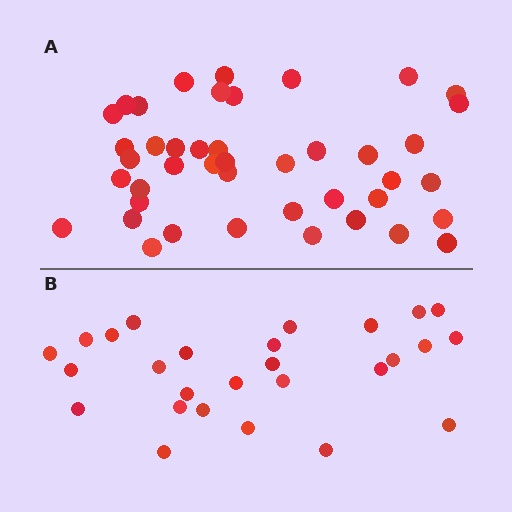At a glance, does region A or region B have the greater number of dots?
Region A (the top region) has more dots.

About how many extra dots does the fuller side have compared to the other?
Region A has approximately 15 more dots than region B.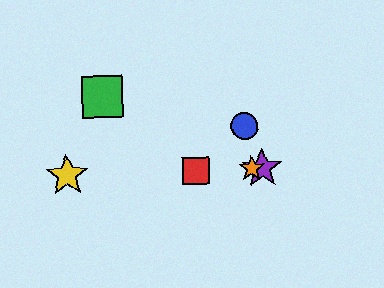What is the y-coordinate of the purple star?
The purple star is at y≈168.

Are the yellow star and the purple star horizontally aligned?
Yes, both are at y≈175.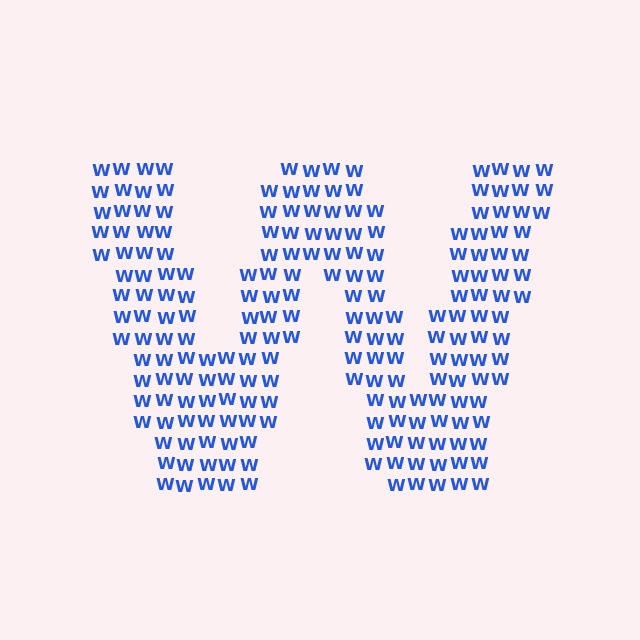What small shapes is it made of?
It is made of small letter W's.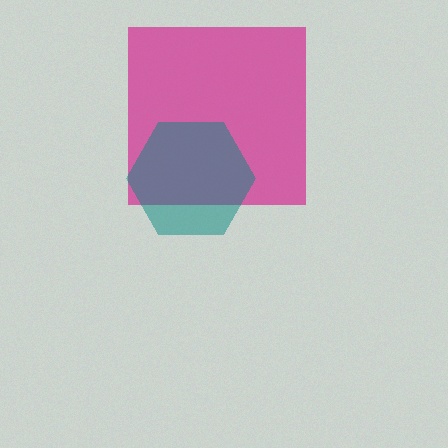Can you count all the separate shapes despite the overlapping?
Yes, there are 2 separate shapes.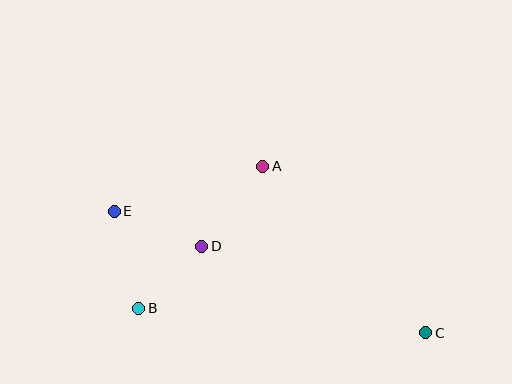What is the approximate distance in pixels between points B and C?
The distance between B and C is approximately 288 pixels.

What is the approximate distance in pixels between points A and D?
The distance between A and D is approximately 100 pixels.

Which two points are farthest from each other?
Points C and E are farthest from each other.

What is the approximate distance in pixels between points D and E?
The distance between D and E is approximately 94 pixels.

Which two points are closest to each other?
Points B and D are closest to each other.